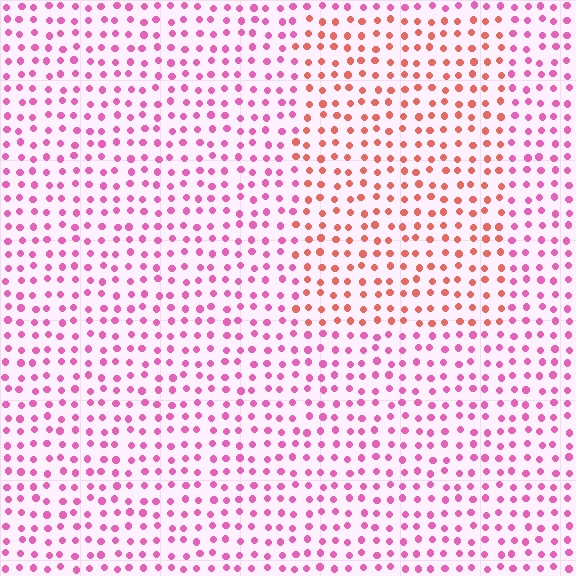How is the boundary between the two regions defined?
The boundary is defined purely by a slight shift in hue (about 44 degrees). Spacing, size, and orientation are identical on both sides.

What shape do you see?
I see a rectangle.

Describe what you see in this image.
The image is filled with small pink elements in a uniform arrangement. A rectangle-shaped region is visible where the elements are tinted to a slightly different hue, forming a subtle color boundary.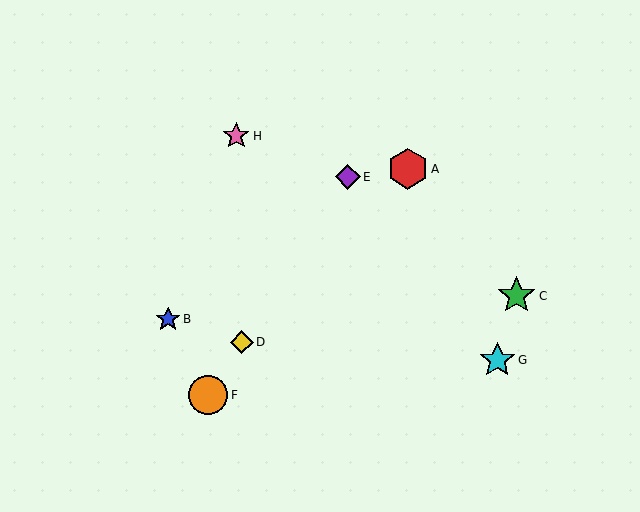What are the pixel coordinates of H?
Object H is at (236, 136).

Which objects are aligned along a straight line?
Objects D, E, F are aligned along a straight line.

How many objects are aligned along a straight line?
3 objects (D, E, F) are aligned along a straight line.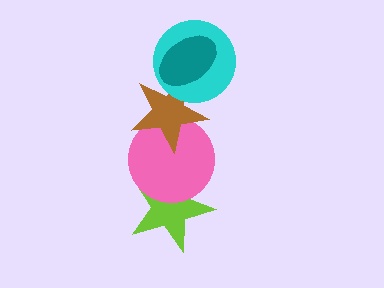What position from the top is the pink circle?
The pink circle is 4th from the top.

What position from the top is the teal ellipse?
The teal ellipse is 1st from the top.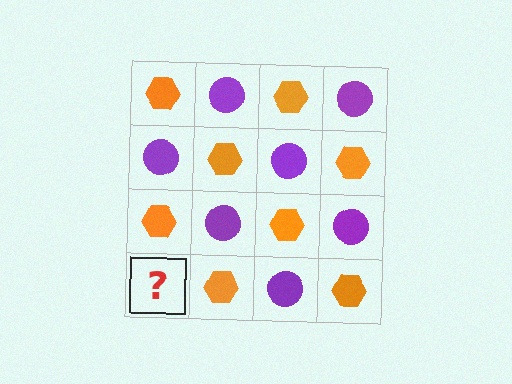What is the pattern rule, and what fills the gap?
The rule is that it alternates orange hexagon and purple circle in a checkerboard pattern. The gap should be filled with a purple circle.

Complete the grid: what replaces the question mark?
The question mark should be replaced with a purple circle.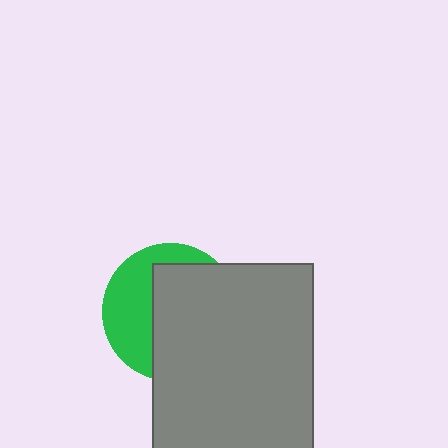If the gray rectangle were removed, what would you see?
You would see the complete green circle.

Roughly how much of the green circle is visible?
A small part of it is visible (roughly 40%).